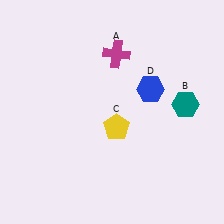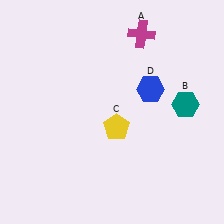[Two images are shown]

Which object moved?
The magenta cross (A) moved right.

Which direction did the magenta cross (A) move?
The magenta cross (A) moved right.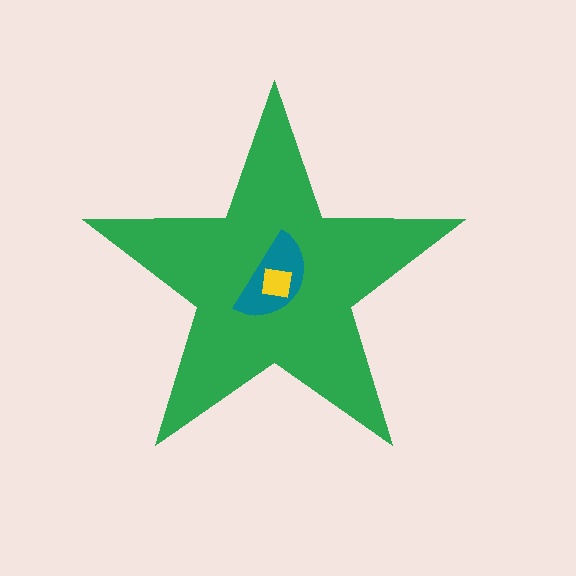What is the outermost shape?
The green star.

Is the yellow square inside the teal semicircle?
Yes.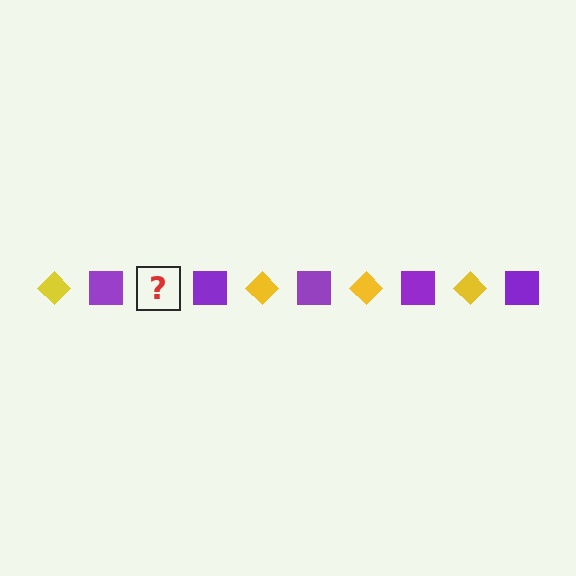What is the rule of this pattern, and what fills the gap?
The rule is that the pattern alternates between yellow diamond and purple square. The gap should be filled with a yellow diamond.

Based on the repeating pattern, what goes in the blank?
The blank should be a yellow diamond.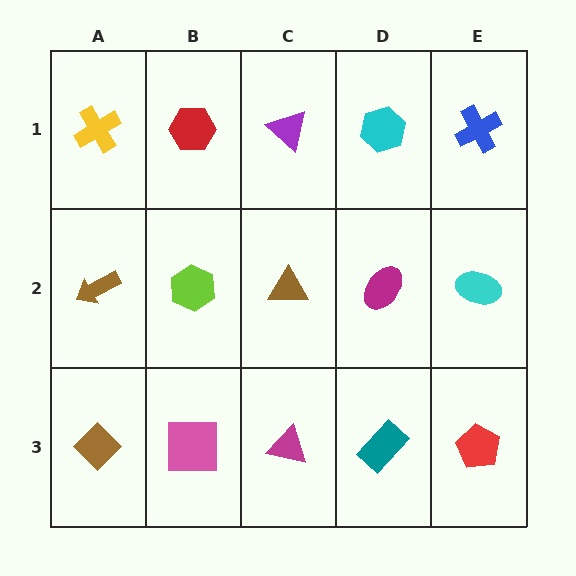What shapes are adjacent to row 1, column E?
A cyan ellipse (row 2, column E), a cyan hexagon (row 1, column D).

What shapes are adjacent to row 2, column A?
A yellow cross (row 1, column A), a brown diamond (row 3, column A), a lime hexagon (row 2, column B).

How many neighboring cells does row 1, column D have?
3.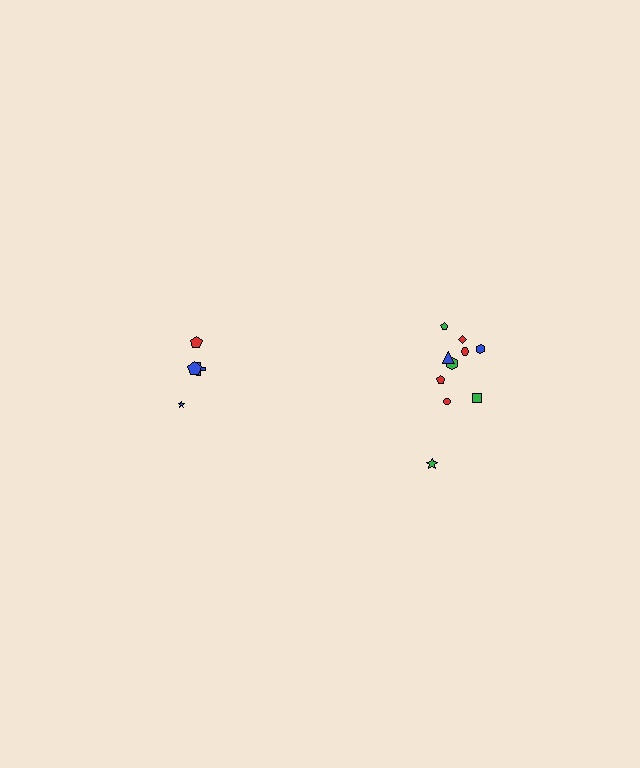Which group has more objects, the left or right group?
The right group.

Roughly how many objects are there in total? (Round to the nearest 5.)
Roughly 15 objects in total.